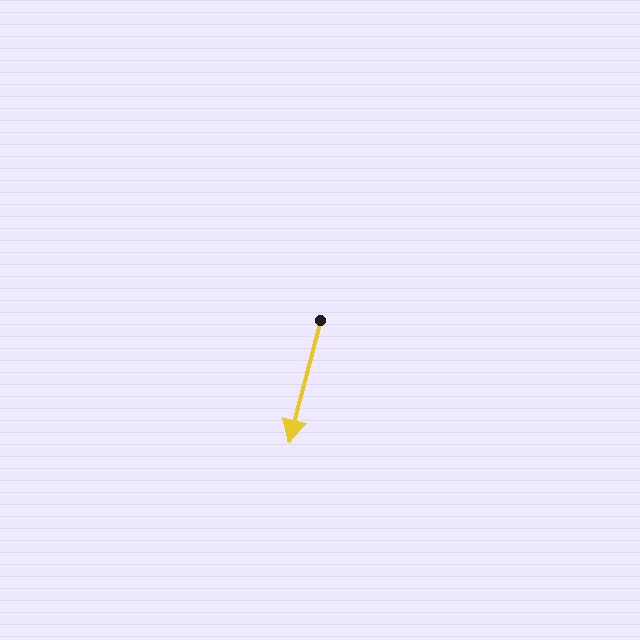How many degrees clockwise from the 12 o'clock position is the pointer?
Approximately 194 degrees.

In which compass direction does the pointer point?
South.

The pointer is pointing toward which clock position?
Roughly 6 o'clock.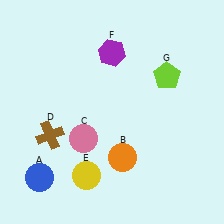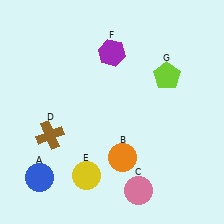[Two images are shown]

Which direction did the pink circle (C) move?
The pink circle (C) moved right.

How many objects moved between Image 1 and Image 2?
1 object moved between the two images.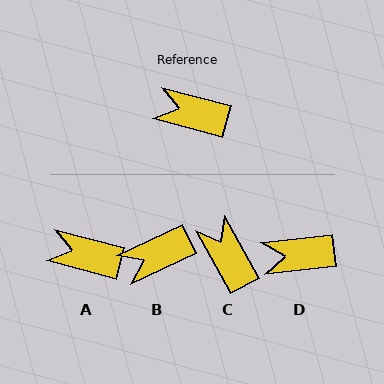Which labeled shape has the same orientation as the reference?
A.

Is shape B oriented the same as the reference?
No, it is off by about 40 degrees.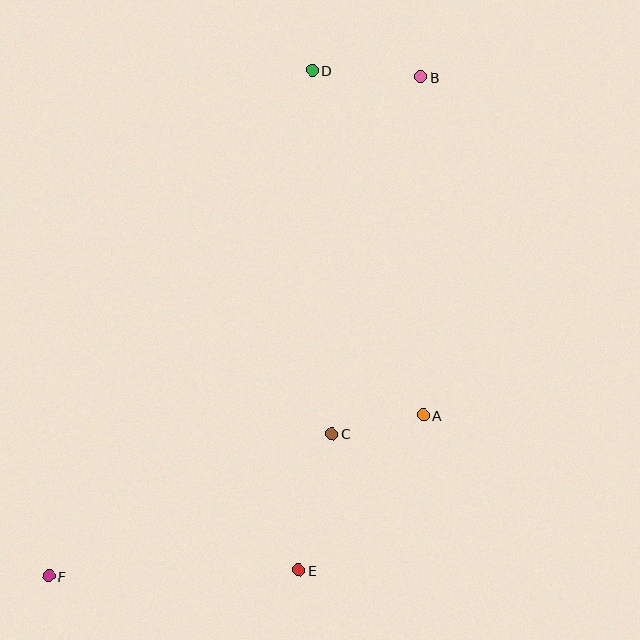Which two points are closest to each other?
Points A and C are closest to each other.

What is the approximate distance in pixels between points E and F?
The distance between E and F is approximately 250 pixels.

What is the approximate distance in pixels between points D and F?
The distance between D and F is approximately 571 pixels.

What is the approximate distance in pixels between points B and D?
The distance between B and D is approximately 108 pixels.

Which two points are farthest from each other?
Points B and F are farthest from each other.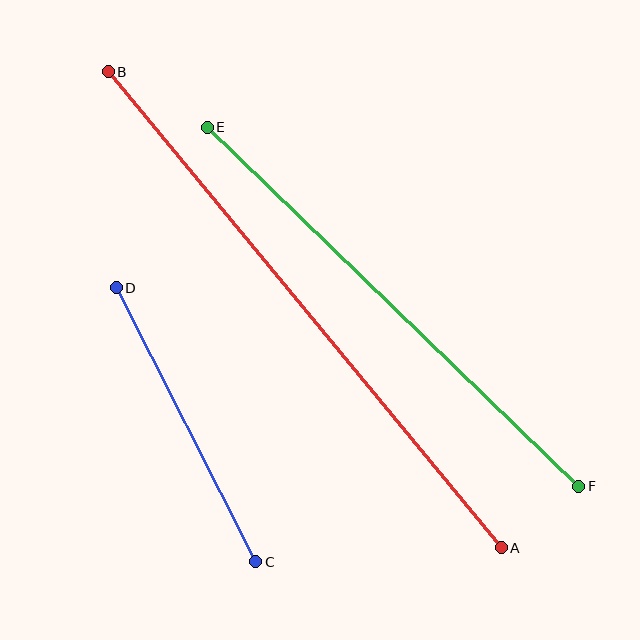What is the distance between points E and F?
The distance is approximately 517 pixels.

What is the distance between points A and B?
The distance is approximately 617 pixels.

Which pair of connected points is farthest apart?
Points A and B are farthest apart.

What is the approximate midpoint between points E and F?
The midpoint is at approximately (393, 307) pixels.